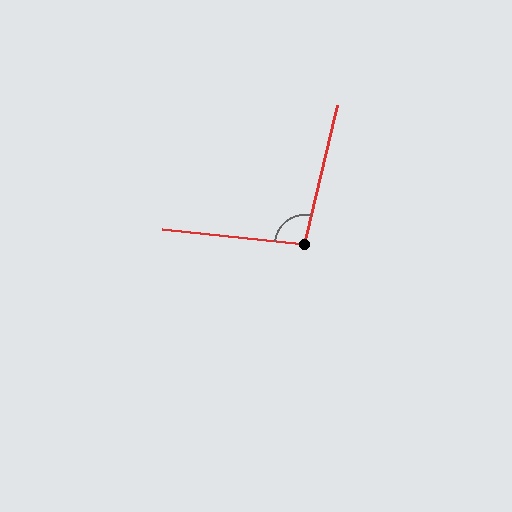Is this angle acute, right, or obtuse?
It is obtuse.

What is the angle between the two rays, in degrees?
Approximately 98 degrees.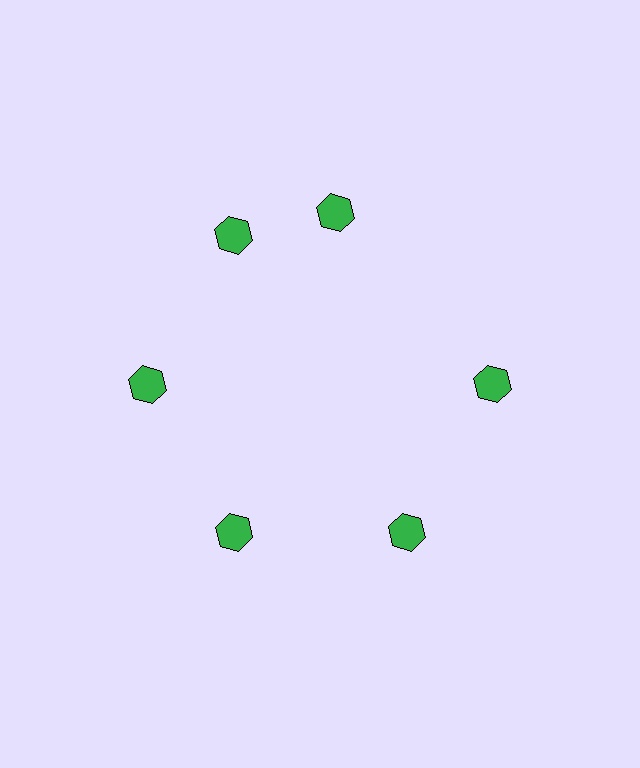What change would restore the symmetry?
The symmetry would be restored by rotating it back into even spacing with its neighbors so that all 6 hexagons sit at equal angles and equal distance from the center.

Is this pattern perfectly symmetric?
No. The 6 green hexagons are arranged in a ring, but one element near the 1 o'clock position is rotated out of alignment along the ring, breaking the 6-fold rotational symmetry.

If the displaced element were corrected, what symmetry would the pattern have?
It would have 6-fold rotational symmetry — the pattern would map onto itself every 60 degrees.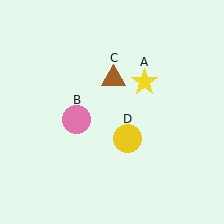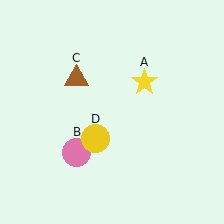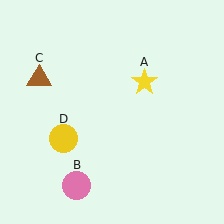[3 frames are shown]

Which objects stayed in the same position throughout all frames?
Yellow star (object A) remained stationary.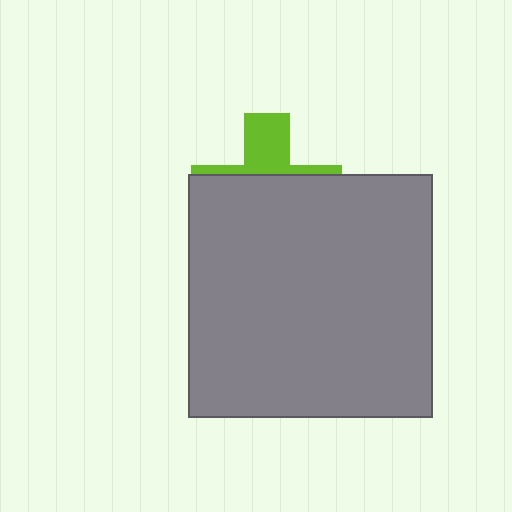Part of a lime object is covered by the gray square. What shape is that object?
It is a cross.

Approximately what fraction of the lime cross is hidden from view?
Roughly 69% of the lime cross is hidden behind the gray square.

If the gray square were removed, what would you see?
You would see the complete lime cross.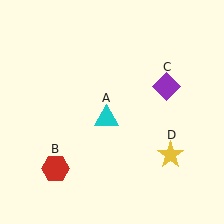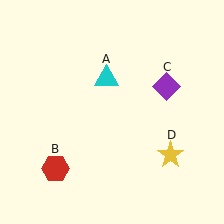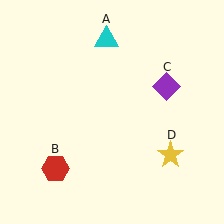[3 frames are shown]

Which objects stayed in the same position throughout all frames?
Red hexagon (object B) and purple diamond (object C) and yellow star (object D) remained stationary.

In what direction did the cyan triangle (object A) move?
The cyan triangle (object A) moved up.